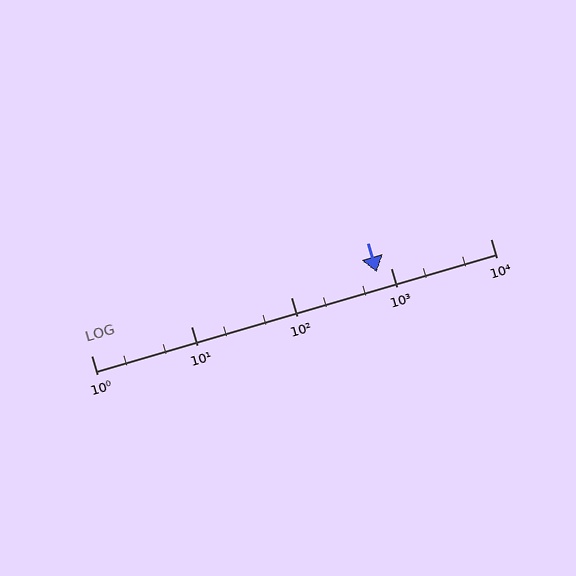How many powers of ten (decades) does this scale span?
The scale spans 4 decades, from 1 to 10000.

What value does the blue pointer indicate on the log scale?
The pointer indicates approximately 730.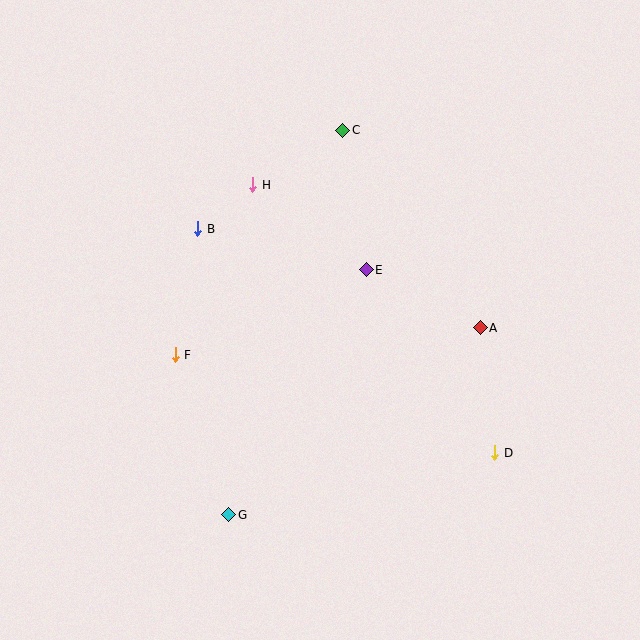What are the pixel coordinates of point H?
Point H is at (253, 185).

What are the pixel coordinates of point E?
Point E is at (366, 270).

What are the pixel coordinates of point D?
Point D is at (495, 453).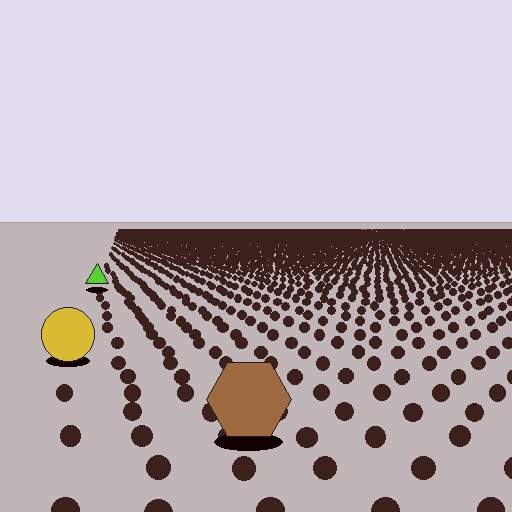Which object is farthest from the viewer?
The lime triangle is farthest from the viewer. It appears smaller and the ground texture around it is denser.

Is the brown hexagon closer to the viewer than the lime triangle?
Yes. The brown hexagon is closer — you can tell from the texture gradient: the ground texture is coarser near it.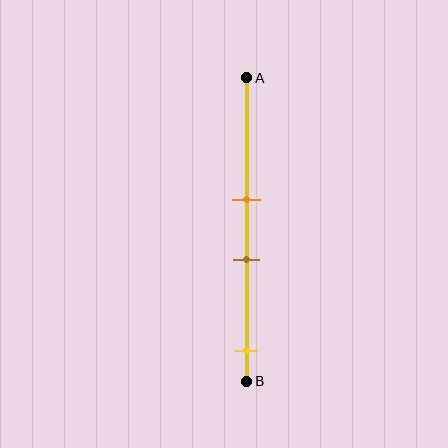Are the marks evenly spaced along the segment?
No, the marks are not evenly spaced.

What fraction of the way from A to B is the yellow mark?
The yellow mark is approximately 90% (0.9) of the way from A to B.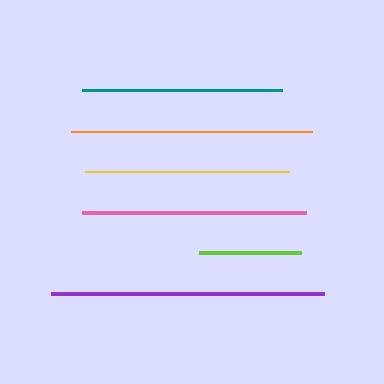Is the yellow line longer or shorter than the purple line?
The purple line is longer than the yellow line.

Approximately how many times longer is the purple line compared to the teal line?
The purple line is approximately 1.4 times the length of the teal line.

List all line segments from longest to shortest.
From longest to shortest: purple, orange, pink, yellow, teal, lime.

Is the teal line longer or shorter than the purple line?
The purple line is longer than the teal line.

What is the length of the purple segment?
The purple segment is approximately 272 pixels long.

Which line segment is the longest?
The purple line is the longest at approximately 272 pixels.